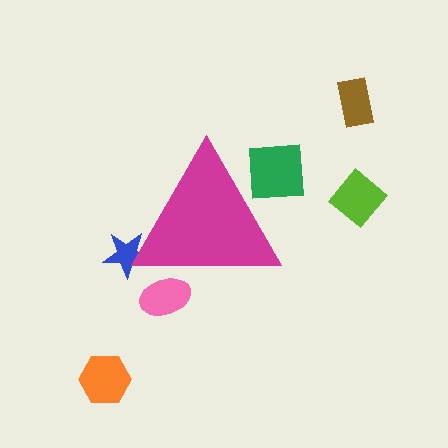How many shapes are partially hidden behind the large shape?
3 shapes are partially hidden.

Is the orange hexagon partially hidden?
No, the orange hexagon is fully visible.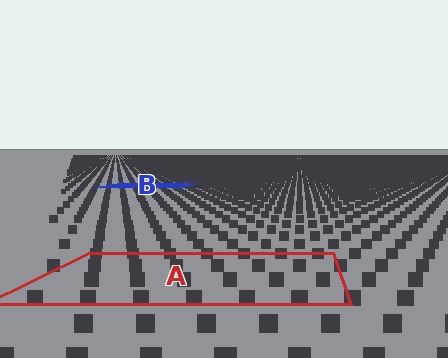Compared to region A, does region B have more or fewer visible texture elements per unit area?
Region B has more texture elements per unit area — they are packed more densely because it is farther away.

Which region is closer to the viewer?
Region A is closer. The texture elements there are larger and more spread out.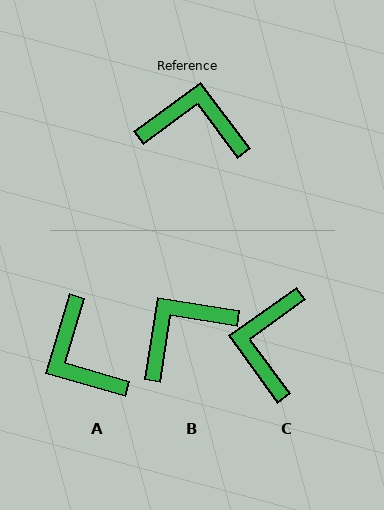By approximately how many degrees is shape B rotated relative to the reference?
Approximately 45 degrees counter-clockwise.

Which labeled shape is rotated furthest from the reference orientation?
A, about 127 degrees away.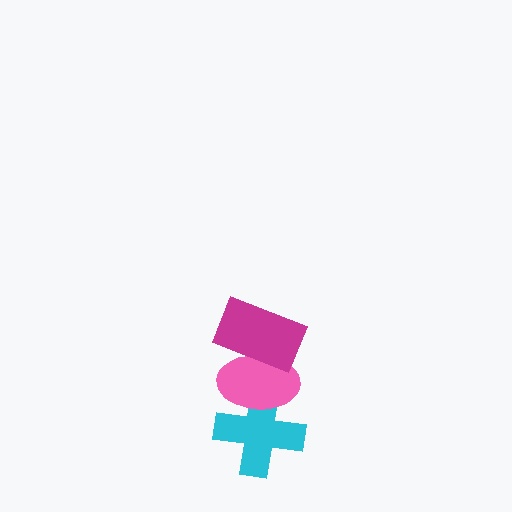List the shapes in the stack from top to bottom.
From top to bottom: the magenta rectangle, the pink ellipse, the cyan cross.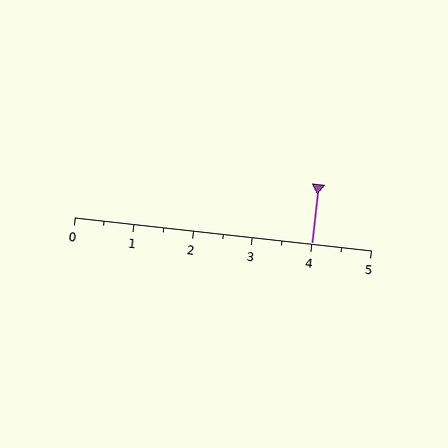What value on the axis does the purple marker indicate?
The marker indicates approximately 4.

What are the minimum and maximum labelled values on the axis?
The axis runs from 0 to 5.